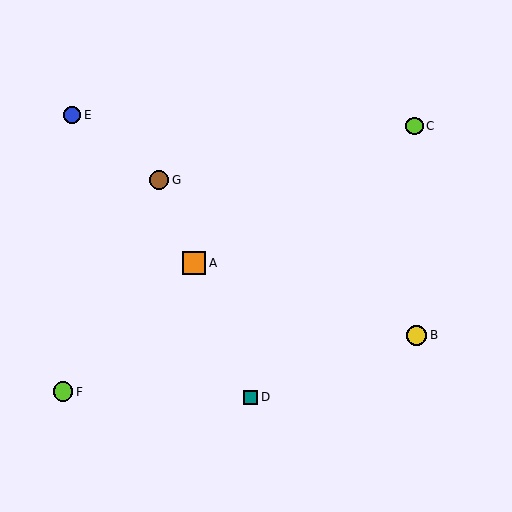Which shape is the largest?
The orange square (labeled A) is the largest.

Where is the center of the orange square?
The center of the orange square is at (194, 263).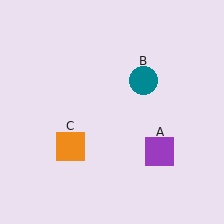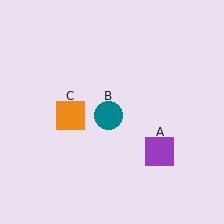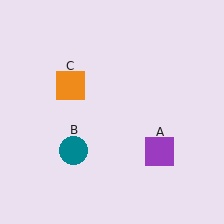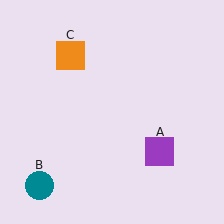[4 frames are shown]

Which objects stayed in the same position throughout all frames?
Purple square (object A) remained stationary.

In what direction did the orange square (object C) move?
The orange square (object C) moved up.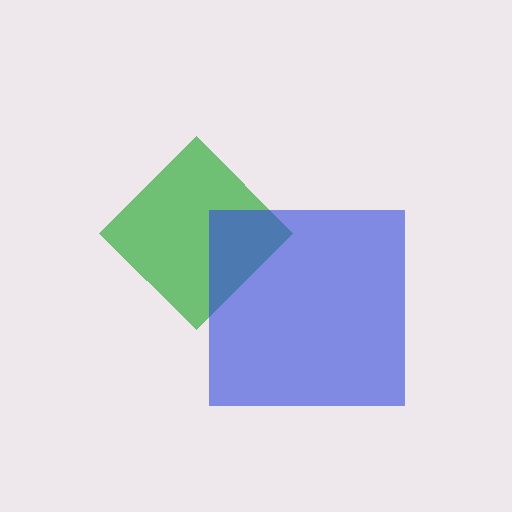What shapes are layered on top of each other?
The layered shapes are: a green diamond, a blue square.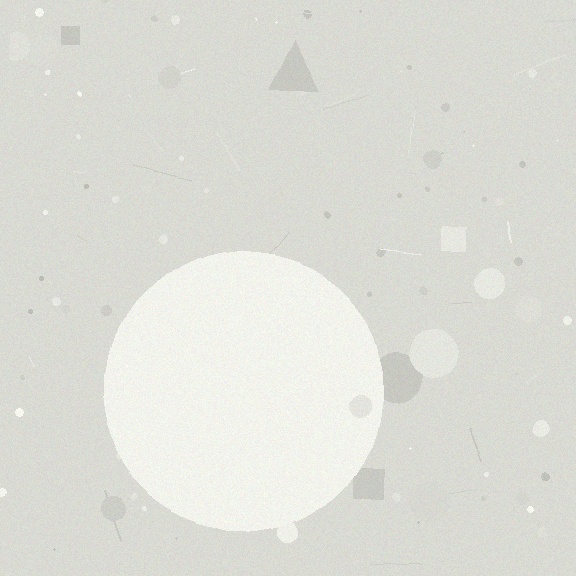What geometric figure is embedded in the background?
A circle is embedded in the background.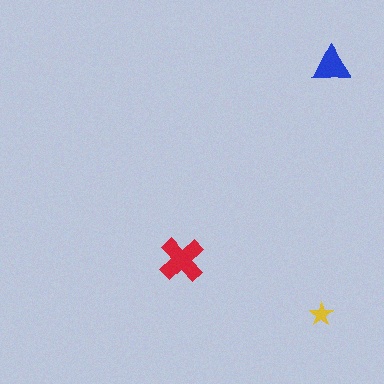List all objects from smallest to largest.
The yellow star, the blue triangle, the red cross.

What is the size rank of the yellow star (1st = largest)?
3rd.